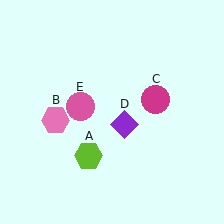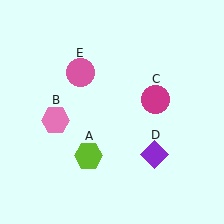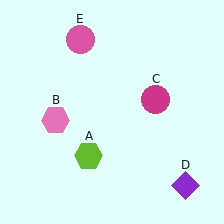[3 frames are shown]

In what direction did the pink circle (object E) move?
The pink circle (object E) moved up.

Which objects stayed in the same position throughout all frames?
Lime hexagon (object A) and pink hexagon (object B) and magenta circle (object C) remained stationary.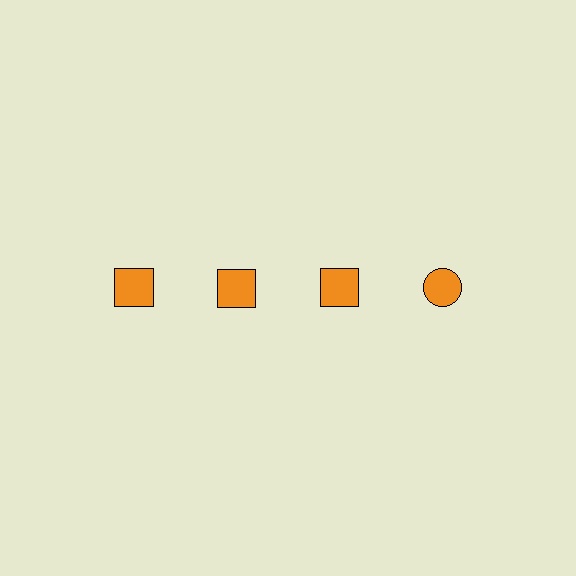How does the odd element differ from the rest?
It has a different shape: circle instead of square.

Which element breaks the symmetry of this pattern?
The orange circle in the top row, second from right column breaks the symmetry. All other shapes are orange squares.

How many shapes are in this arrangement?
There are 4 shapes arranged in a grid pattern.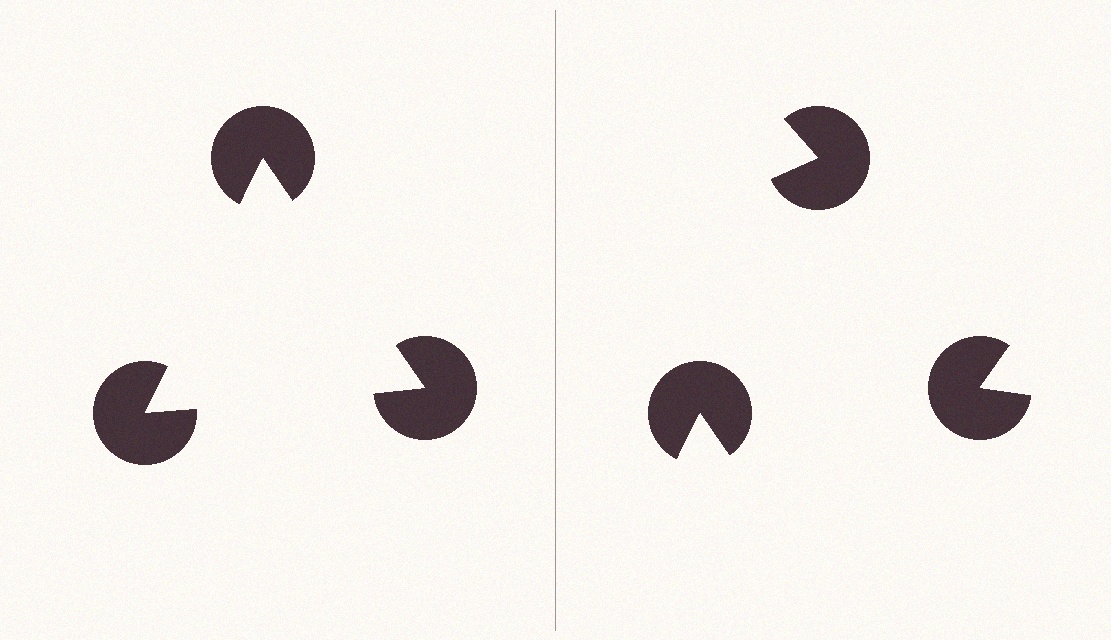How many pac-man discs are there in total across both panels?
6 — 3 on each side.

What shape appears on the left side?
An illusory triangle.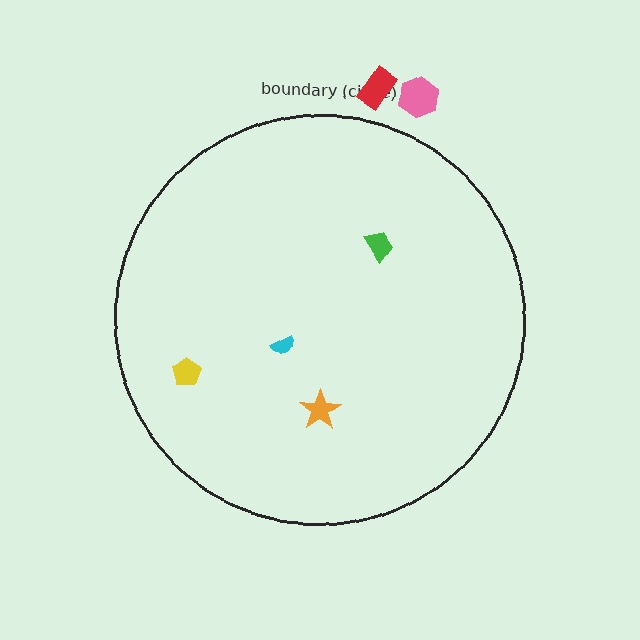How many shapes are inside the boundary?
4 inside, 2 outside.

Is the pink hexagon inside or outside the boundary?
Outside.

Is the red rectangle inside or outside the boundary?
Outside.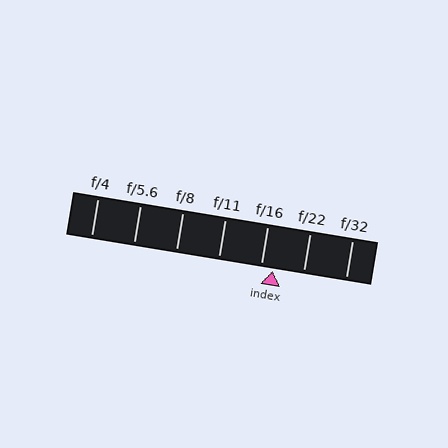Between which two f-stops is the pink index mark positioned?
The index mark is between f/16 and f/22.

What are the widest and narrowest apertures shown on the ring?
The widest aperture shown is f/4 and the narrowest is f/32.